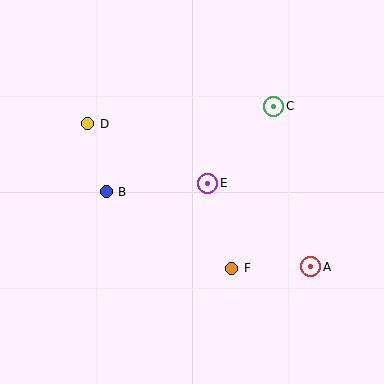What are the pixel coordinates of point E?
Point E is at (208, 183).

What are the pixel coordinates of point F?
Point F is at (232, 268).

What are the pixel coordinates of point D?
Point D is at (88, 124).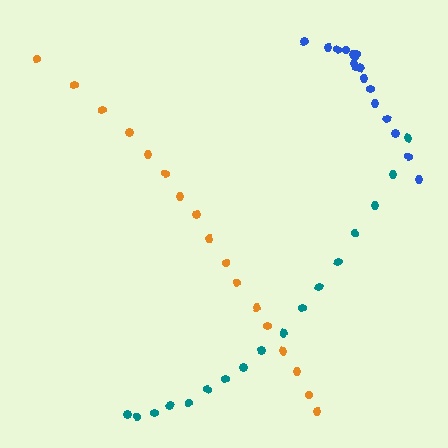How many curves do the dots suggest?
There are 3 distinct paths.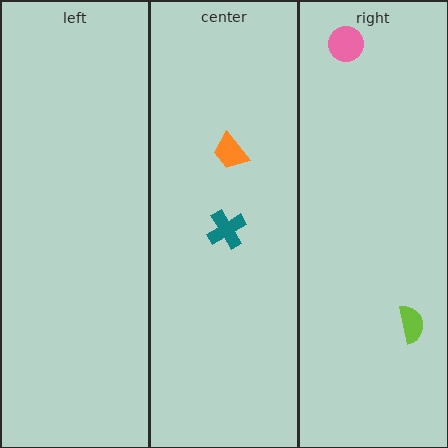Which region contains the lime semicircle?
The right region.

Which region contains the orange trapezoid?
The center region.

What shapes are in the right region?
The pink circle, the lime semicircle.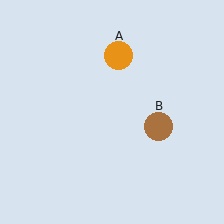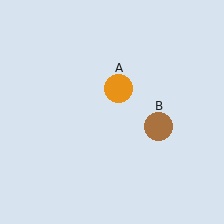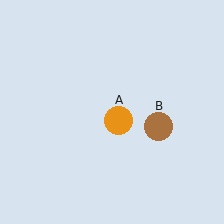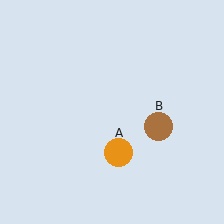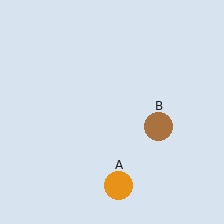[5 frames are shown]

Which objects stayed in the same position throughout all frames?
Brown circle (object B) remained stationary.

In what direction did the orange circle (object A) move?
The orange circle (object A) moved down.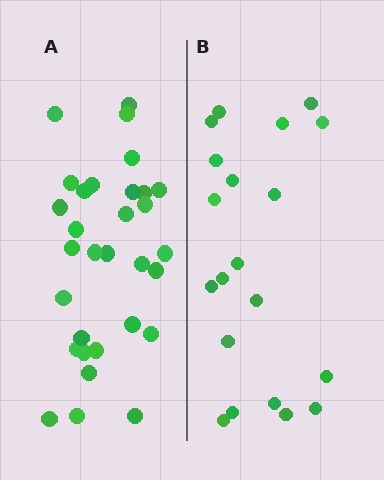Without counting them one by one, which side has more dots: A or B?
Region A (the left region) has more dots.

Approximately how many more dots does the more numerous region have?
Region A has roughly 12 or so more dots than region B.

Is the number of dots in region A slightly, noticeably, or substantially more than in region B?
Region A has substantially more. The ratio is roughly 1.6 to 1.